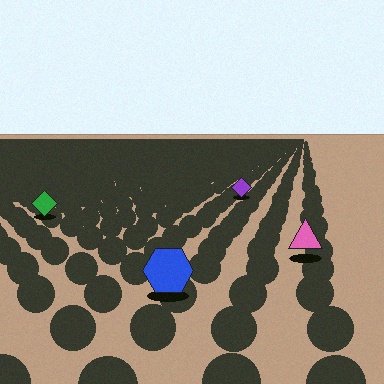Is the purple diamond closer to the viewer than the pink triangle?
No. The pink triangle is closer — you can tell from the texture gradient: the ground texture is coarser near it.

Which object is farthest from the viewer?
The purple diamond is farthest from the viewer. It appears smaller and the ground texture around it is denser.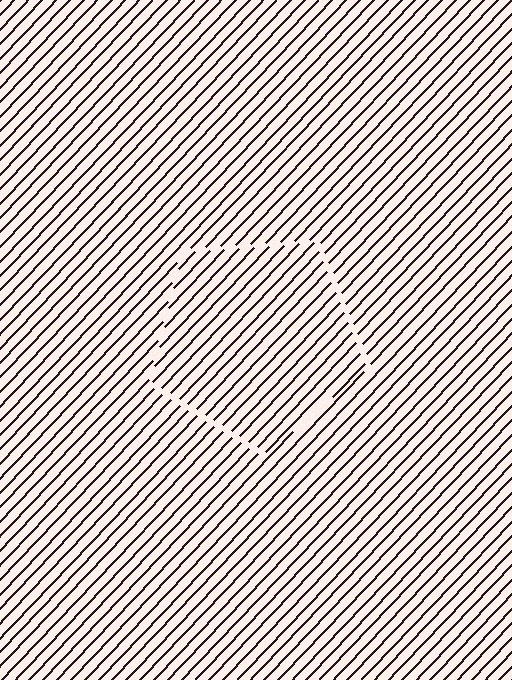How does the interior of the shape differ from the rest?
The interior of the shape contains the same grating, shifted by half a period — the contour is defined by the phase discontinuity where line-ends from the inner and outer gratings abut.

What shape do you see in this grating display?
An illusory pentagon. The interior of the shape contains the same grating, shifted by half a period — the contour is defined by the phase discontinuity where line-ends from the inner and outer gratings abut.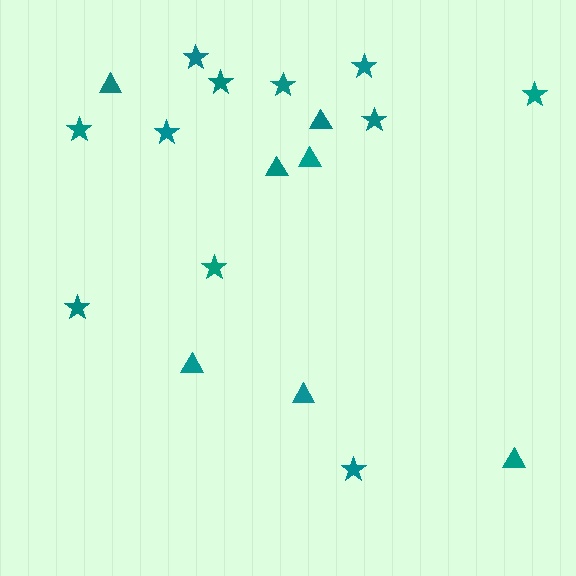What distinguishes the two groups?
There are 2 groups: one group of stars (11) and one group of triangles (7).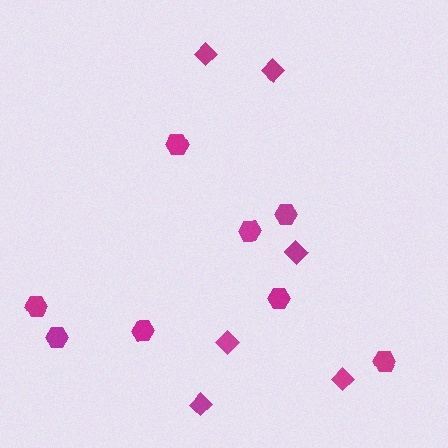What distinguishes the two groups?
There are 2 groups: one group of hexagons (8) and one group of diamonds (6).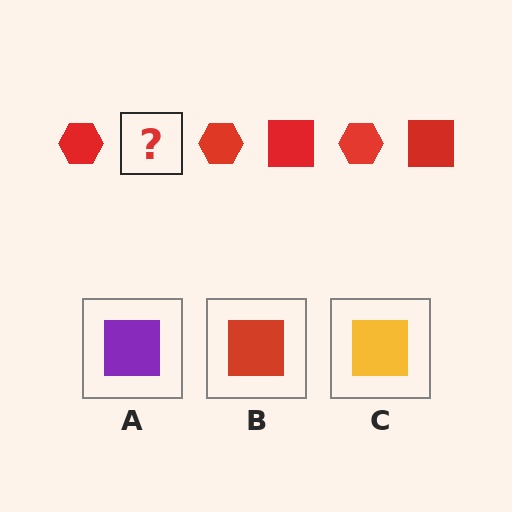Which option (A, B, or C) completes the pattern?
B.